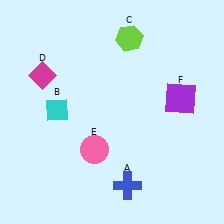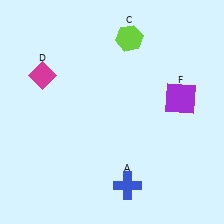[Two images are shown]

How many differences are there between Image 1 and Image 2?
There are 2 differences between the two images.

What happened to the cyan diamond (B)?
The cyan diamond (B) was removed in Image 2. It was in the top-left area of Image 1.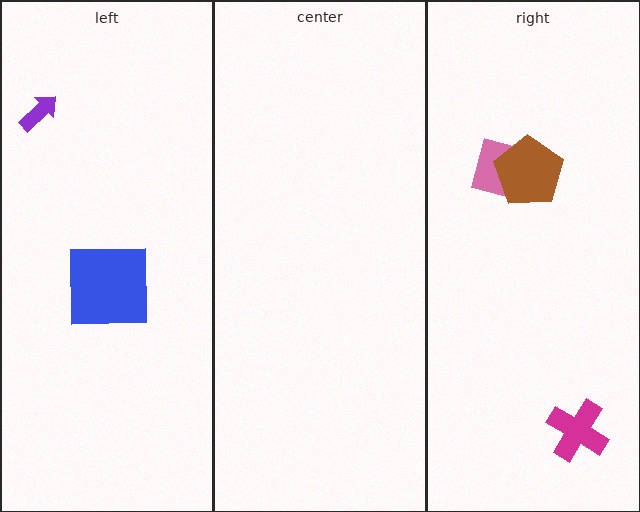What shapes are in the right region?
The pink square, the magenta cross, the brown pentagon.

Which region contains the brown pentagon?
The right region.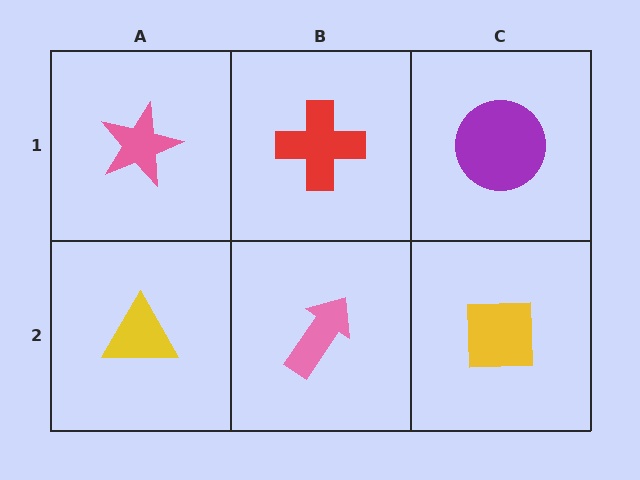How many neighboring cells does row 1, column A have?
2.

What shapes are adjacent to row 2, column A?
A pink star (row 1, column A), a pink arrow (row 2, column B).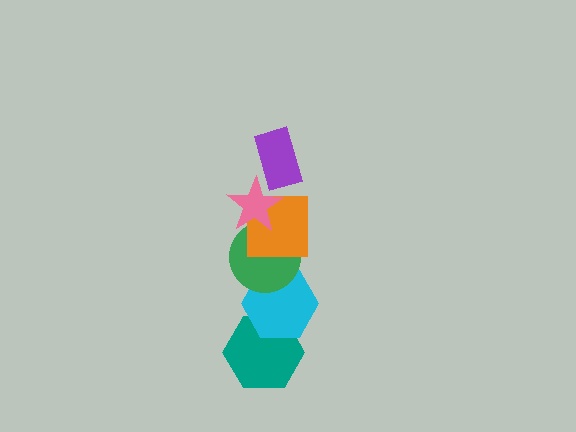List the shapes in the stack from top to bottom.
From top to bottom: the purple rectangle, the pink star, the orange square, the green circle, the cyan hexagon, the teal hexagon.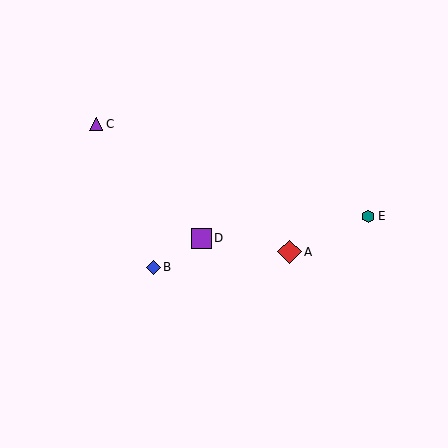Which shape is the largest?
The red diamond (labeled A) is the largest.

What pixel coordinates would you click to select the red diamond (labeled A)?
Click at (289, 252) to select the red diamond A.